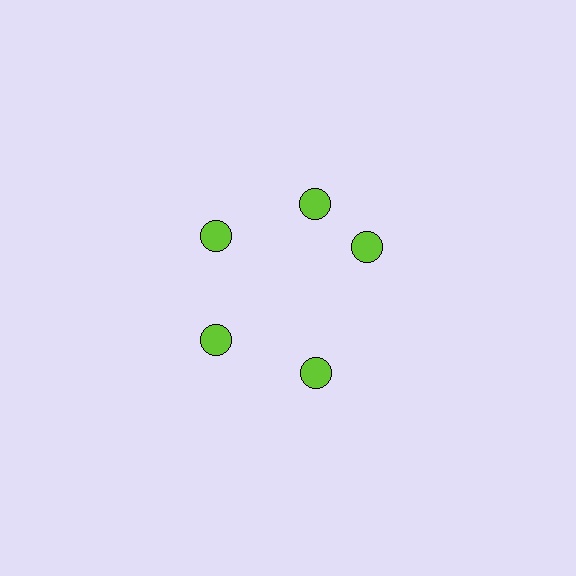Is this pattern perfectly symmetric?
No. The 5 lime circles are arranged in a ring, but one element near the 3 o'clock position is rotated out of alignment along the ring, breaking the 5-fold rotational symmetry.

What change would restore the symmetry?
The symmetry would be restored by rotating it back into even spacing with its neighbors so that all 5 circles sit at equal angles and equal distance from the center.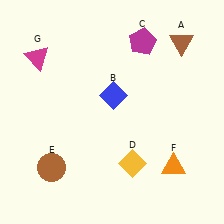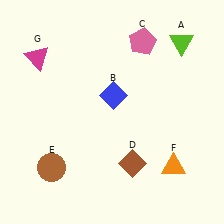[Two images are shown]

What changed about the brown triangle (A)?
In Image 1, A is brown. In Image 2, it changed to lime.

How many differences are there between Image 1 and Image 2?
There are 3 differences between the two images.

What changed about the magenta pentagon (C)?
In Image 1, C is magenta. In Image 2, it changed to pink.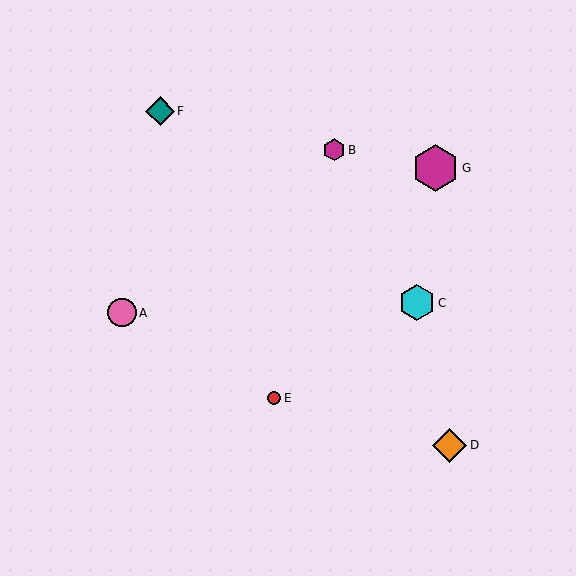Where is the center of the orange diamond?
The center of the orange diamond is at (450, 445).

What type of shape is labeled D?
Shape D is an orange diamond.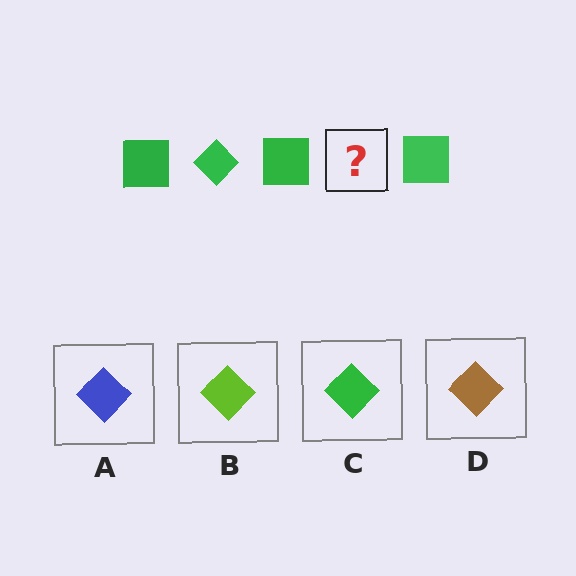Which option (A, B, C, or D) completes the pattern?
C.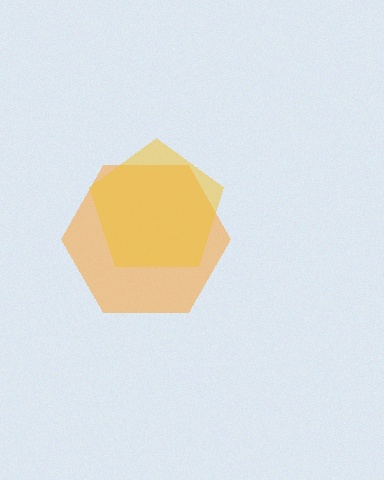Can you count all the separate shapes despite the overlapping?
Yes, there are 2 separate shapes.